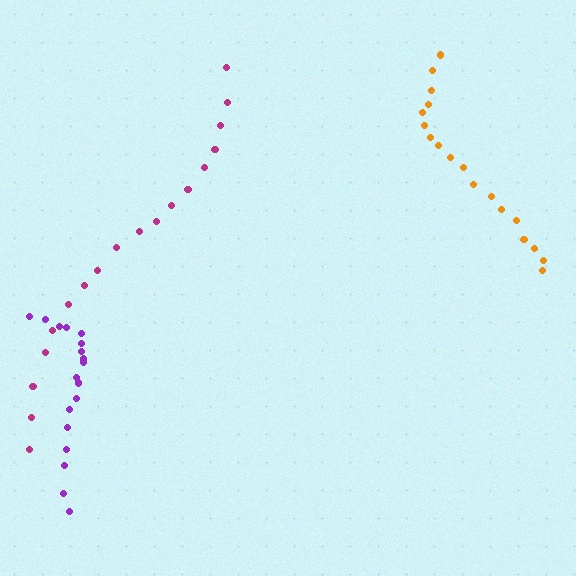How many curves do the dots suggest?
There are 3 distinct paths.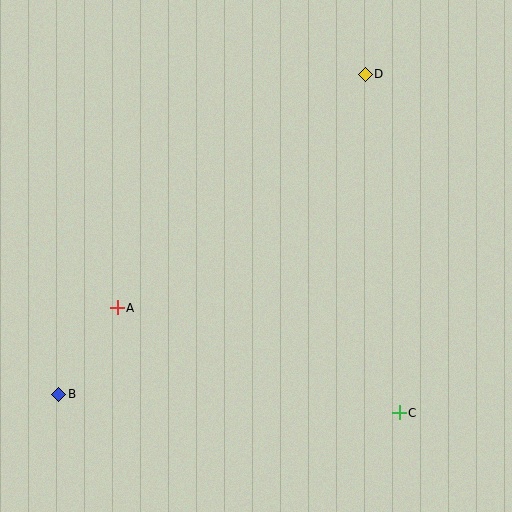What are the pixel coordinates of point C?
Point C is at (399, 413).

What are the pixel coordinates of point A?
Point A is at (117, 308).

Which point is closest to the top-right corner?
Point D is closest to the top-right corner.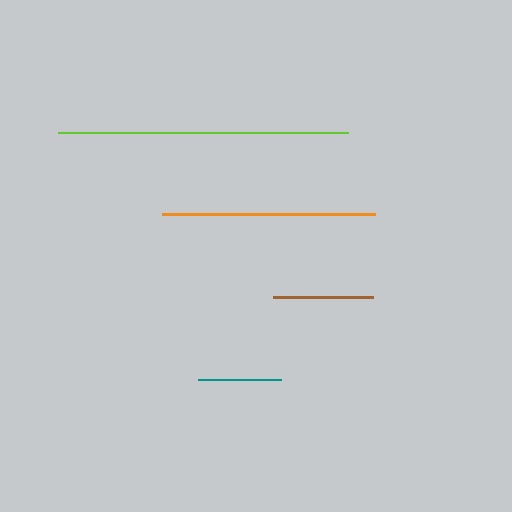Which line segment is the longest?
The lime line is the longest at approximately 290 pixels.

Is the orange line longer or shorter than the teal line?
The orange line is longer than the teal line.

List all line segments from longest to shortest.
From longest to shortest: lime, orange, brown, teal.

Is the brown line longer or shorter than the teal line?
The brown line is longer than the teal line.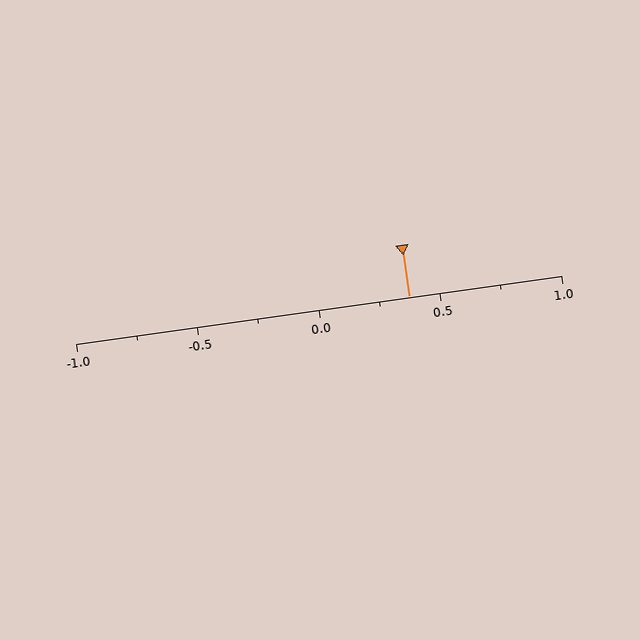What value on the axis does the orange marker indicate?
The marker indicates approximately 0.38.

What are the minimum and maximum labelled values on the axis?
The axis runs from -1.0 to 1.0.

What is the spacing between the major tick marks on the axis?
The major ticks are spaced 0.5 apart.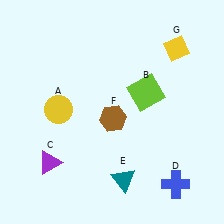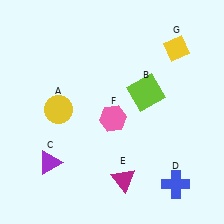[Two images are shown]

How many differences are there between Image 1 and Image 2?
There are 2 differences between the two images.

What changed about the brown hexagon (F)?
In Image 1, F is brown. In Image 2, it changed to pink.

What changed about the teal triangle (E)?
In Image 1, E is teal. In Image 2, it changed to magenta.